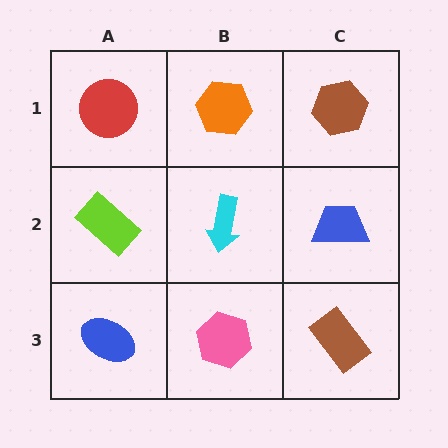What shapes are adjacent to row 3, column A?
A lime rectangle (row 2, column A), a pink hexagon (row 3, column B).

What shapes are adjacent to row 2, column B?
An orange hexagon (row 1, column B), a pink hexagon (row 3, column B), a lime rectangle (row 2, column A), a blue trapezoid (row 2, column C).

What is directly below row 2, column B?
A pink hexagon.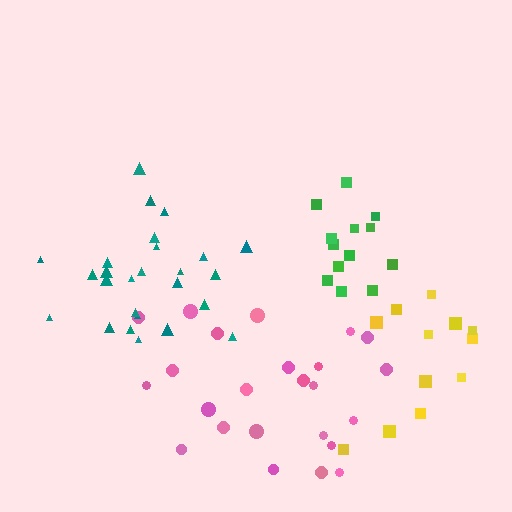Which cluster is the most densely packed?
Green.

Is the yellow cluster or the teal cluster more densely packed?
Teal.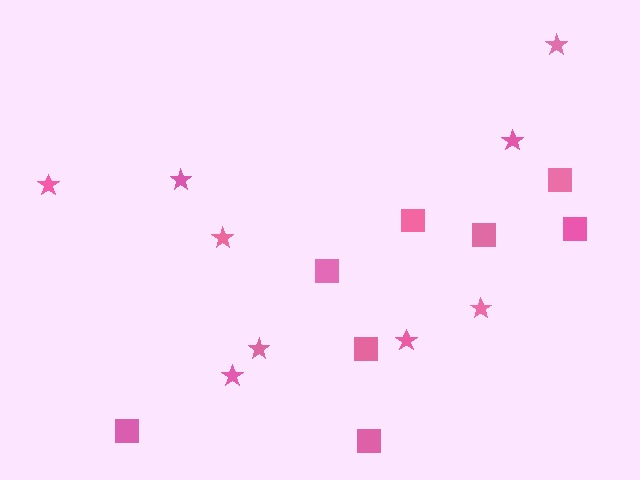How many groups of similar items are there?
There are 2 groups: one group of squares (8) and one group of stars (9).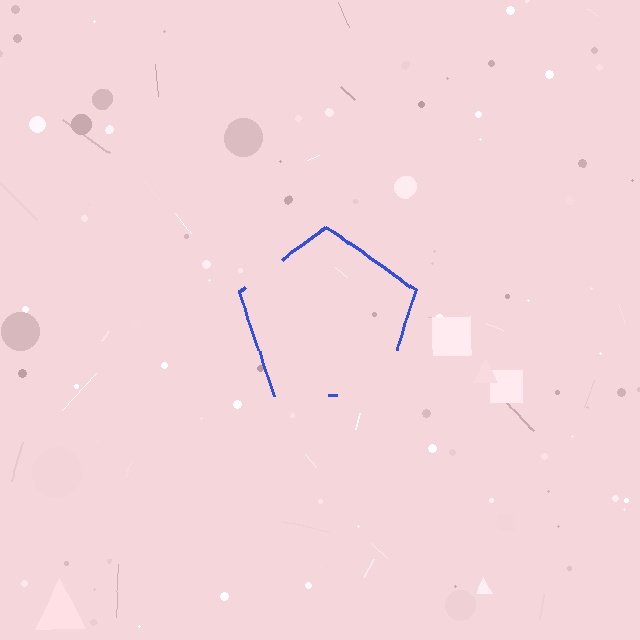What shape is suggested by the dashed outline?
The dashed outline suggests a pentagon.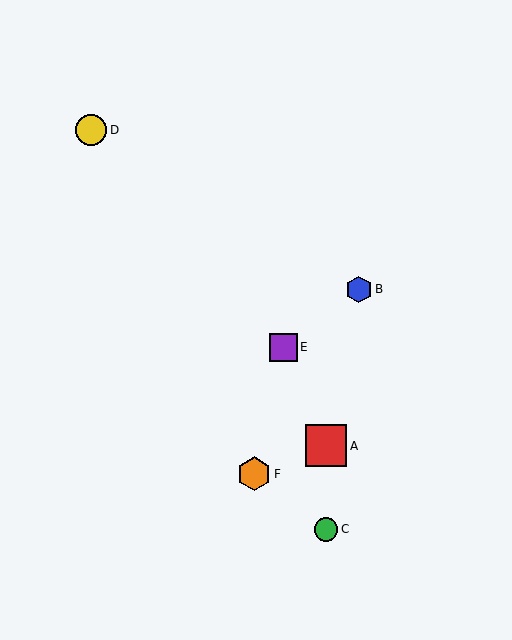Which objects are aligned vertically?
Objects A, C are aligned vertically.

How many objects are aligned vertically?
2 objects (A, C) are aligned vertically.